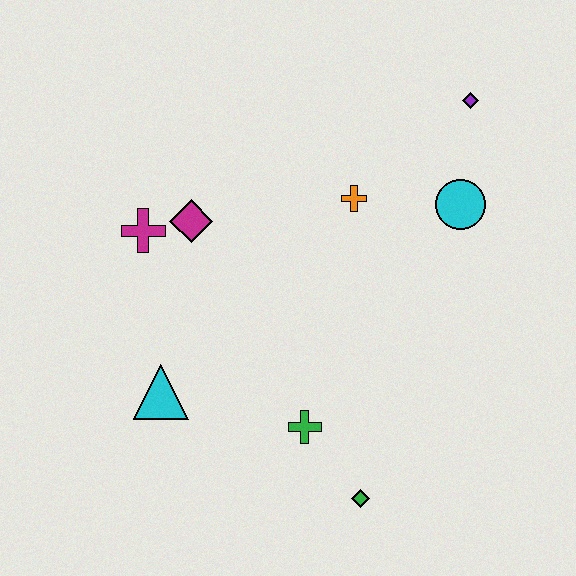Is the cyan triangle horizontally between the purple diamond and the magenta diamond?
No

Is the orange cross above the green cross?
Yes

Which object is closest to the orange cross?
The cyan circle is closest to the orange cross.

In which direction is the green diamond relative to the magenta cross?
The green diamond is below the magenta cross.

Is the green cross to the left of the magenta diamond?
No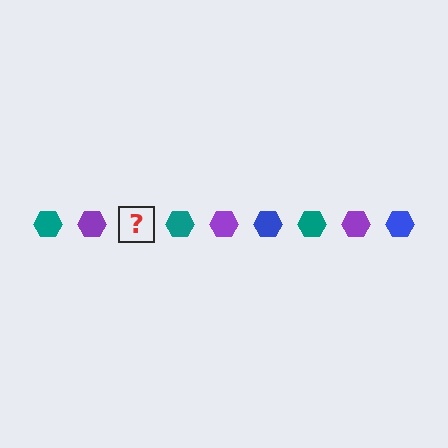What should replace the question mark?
The question mark should be replaced with a blue hexagon.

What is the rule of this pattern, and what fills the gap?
The rule is that the pattern cycles through teal, purple, blue hexagons. The gap should be filled with a blue hexagon.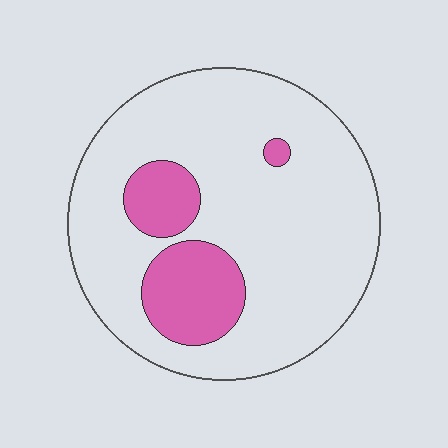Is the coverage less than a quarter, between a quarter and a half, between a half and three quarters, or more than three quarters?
Less than a quarter.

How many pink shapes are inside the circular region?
3.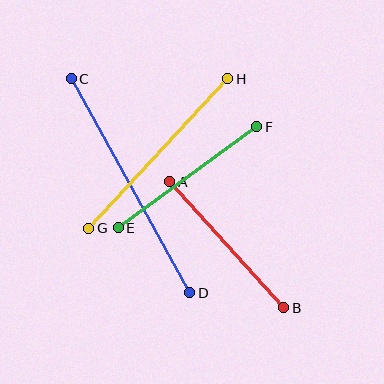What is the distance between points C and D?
The distance is approximately 244 pixels.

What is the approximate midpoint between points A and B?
The midpoint is at approximately (227, 245) pixels.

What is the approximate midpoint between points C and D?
The midpoint is at approximately (131, 186) pixels.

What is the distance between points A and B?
The distance is approximately 170 pixels.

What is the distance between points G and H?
The distance is approximately 204 pixels.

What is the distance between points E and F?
The distance is approximately 172 pixels.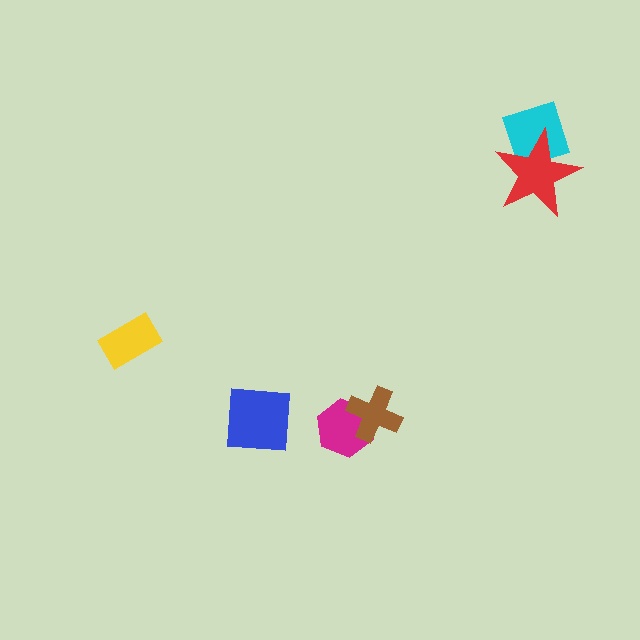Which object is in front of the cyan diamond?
The red star is in front of the cyan diamond.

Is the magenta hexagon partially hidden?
Yes, it is partially covered by another shape.